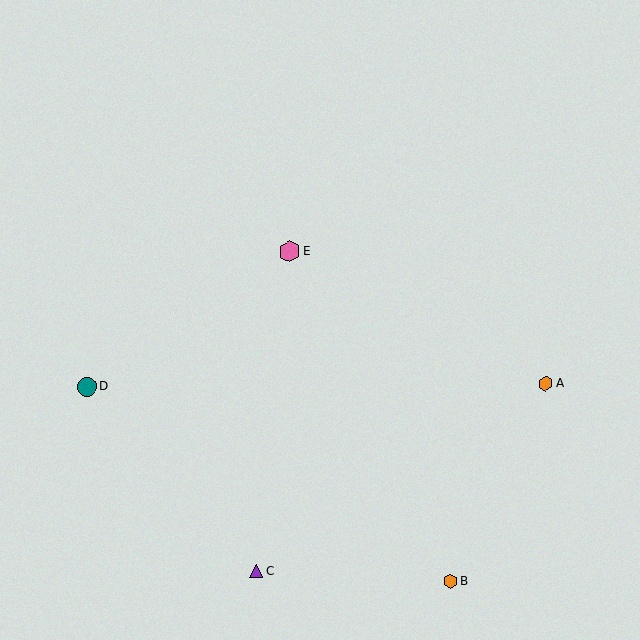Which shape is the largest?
The pink hexagon (labeled E) is the largest.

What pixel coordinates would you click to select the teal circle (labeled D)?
Click at (87, 386) to select the teal circle D.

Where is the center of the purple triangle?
The center of the purple triangle is at (256, 571).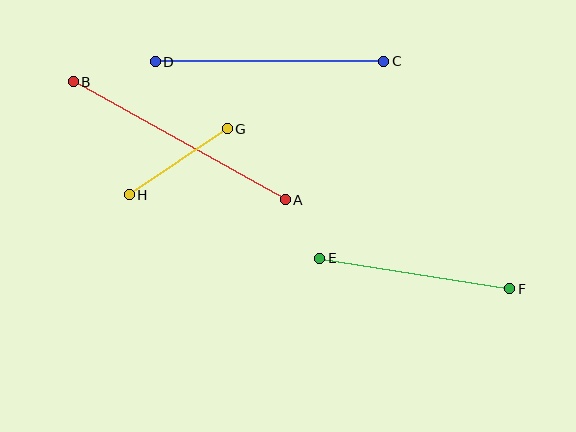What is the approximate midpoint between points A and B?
The midpoint is at approximately (179, 141) pixels.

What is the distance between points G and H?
The distance is approximately 118 pixels.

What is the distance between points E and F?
The distance is approximately 193 pixels.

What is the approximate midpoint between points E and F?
The midpoint is at approximately (415, 274) pixels.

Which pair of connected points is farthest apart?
Points A and B are farthest apart.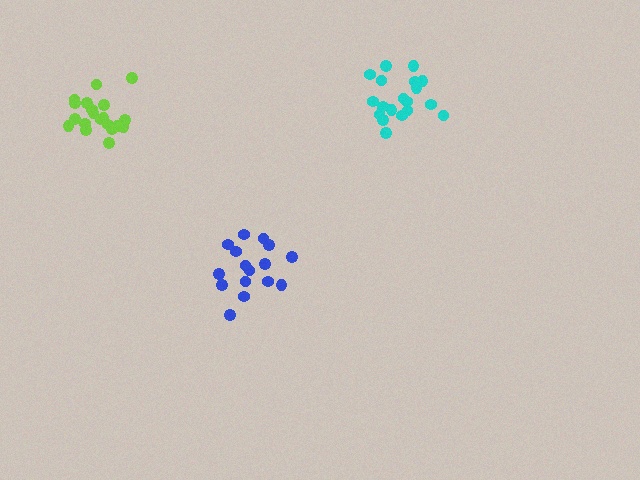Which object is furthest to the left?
The lime cluster is leftmost.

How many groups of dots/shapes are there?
There are 3 groups.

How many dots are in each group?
Group 1: 20 dots, Group 2: 16 dots, Group 3: 19 dots (55 total).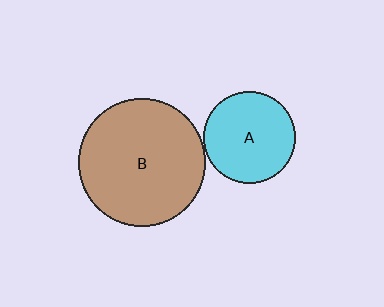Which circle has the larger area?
Circle B (brown).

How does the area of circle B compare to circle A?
Approximately 1.9 times.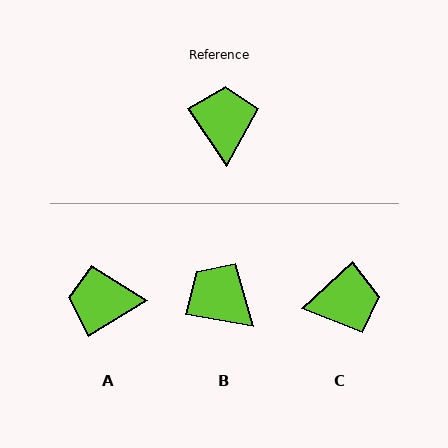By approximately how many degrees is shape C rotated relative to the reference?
Approximately 81 degrees clockwise.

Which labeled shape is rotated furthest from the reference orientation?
A, about 88 degrees away.